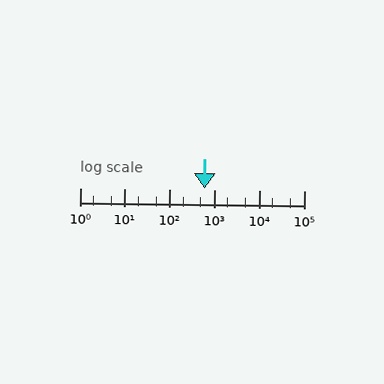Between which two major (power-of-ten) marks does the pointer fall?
The pointer is between 100 and 1000.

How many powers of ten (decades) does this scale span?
The scale spans 5 decades, from 1 to 100000.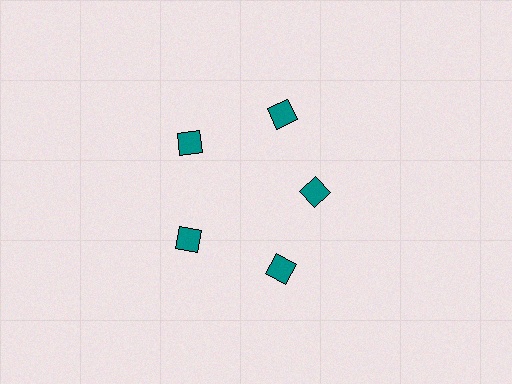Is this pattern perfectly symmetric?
No. The 5 teal diamonds are arranged in a ring, but one element near the 3 o'clock position is pulled inward toward the center, breaking the 5-fold rotational symmetry.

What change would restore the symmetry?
The symmetry would be restored by moving it outward, back onto the ring so that all 5 diamonds sit at equal angles and equal distance from the center.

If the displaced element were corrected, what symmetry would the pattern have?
It would have 5-fold rotational symmetry — the pattern would map onto itself every 72 degrees.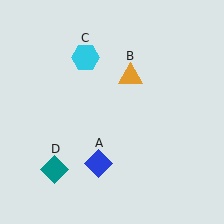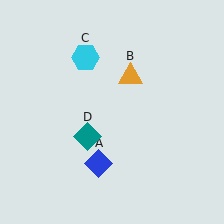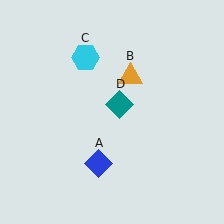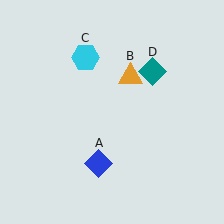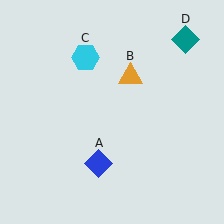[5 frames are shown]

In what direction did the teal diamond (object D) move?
The teal diamond (object D) moved up and to the right.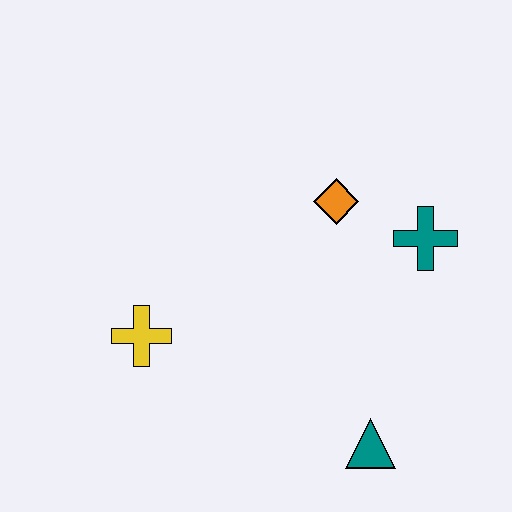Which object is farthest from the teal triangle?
The yellow cross is farthest from the teal triangle.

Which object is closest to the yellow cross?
The orange diamond is closest to the yellow cross.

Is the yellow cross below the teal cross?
Yes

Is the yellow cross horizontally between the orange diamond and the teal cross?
No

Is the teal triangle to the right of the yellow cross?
Yes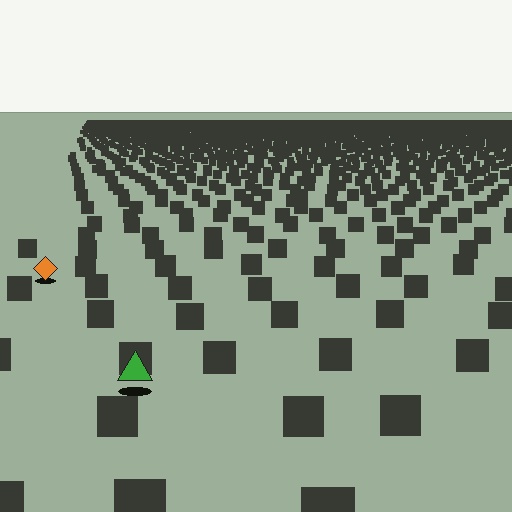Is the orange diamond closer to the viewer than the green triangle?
No. The green triangle is closer — you can tell from the texture gradient: the ground texture is coarser near it.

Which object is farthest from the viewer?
The orange diamond is farthest from the viewer. It appears smaller and the ground texture around it is denser.